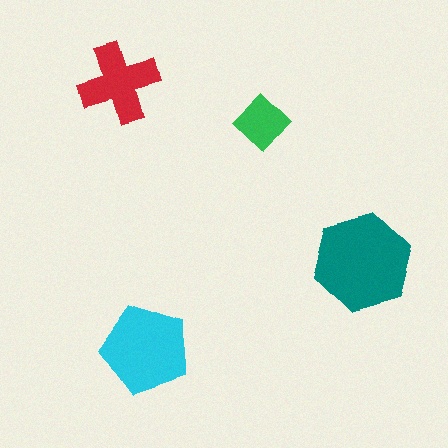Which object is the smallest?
The green diamond.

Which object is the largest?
The teal hexagon.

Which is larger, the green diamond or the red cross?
The red cross.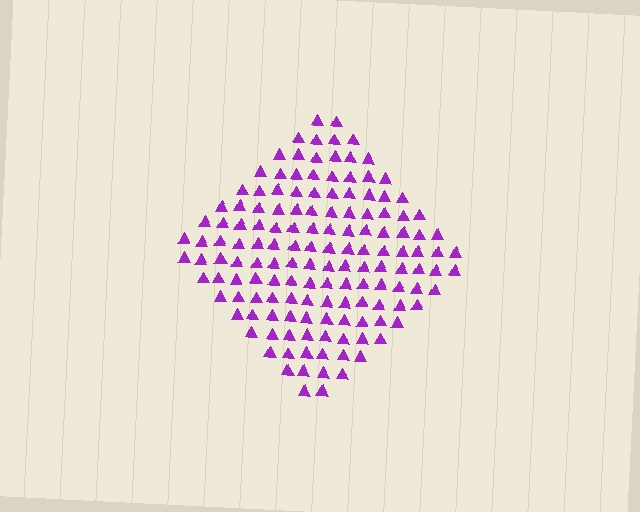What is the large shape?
The large shape is a diamond.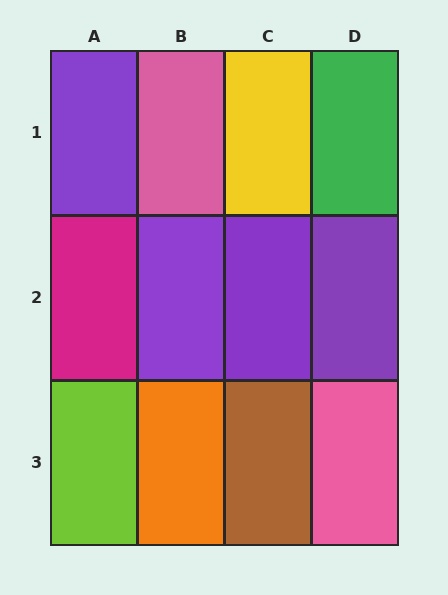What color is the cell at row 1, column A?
Purple.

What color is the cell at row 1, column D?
Green.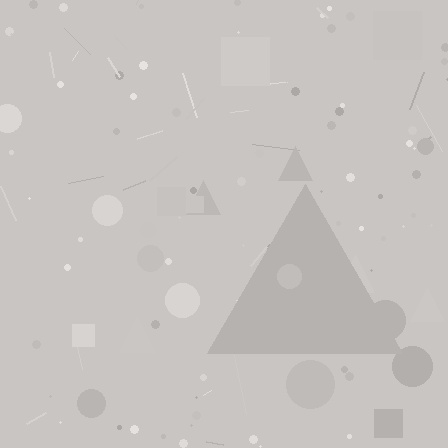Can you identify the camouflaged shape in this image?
The camouflaged shape is a triangle.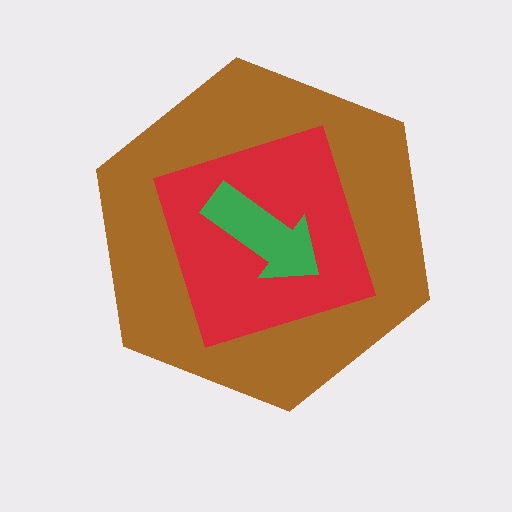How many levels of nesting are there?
3.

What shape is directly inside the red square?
The green arrow.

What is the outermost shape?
The brown hexagon.